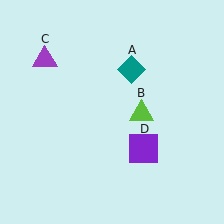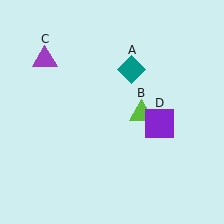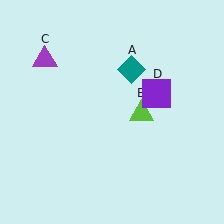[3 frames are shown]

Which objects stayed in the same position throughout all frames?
Teal diamond (object A) and lime triangle (object B) and purple triangle (object C) remained stationary.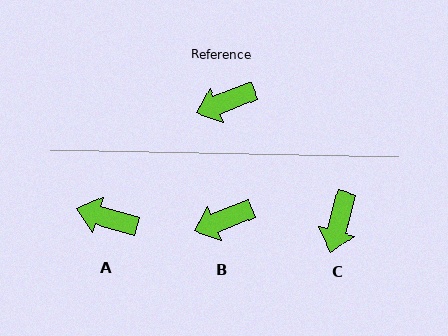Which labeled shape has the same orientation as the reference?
B.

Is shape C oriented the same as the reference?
No, it is off by about 53 degrees.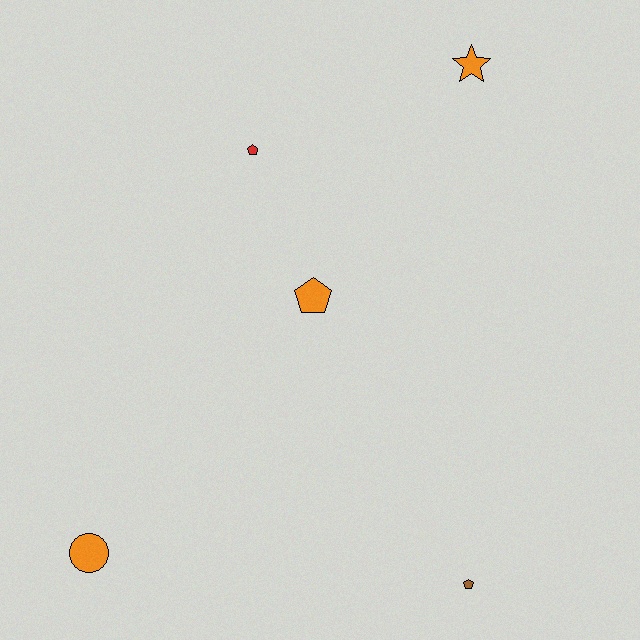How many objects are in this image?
There are 5 objects.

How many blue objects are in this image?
There are no blue objects.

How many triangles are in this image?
There are no triangles.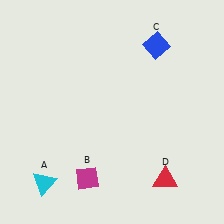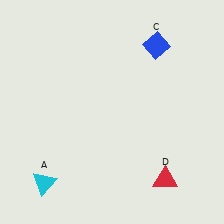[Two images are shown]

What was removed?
The magenta diamond (B) was removed in Image 2.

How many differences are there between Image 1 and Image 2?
There is 1 difference between the two images.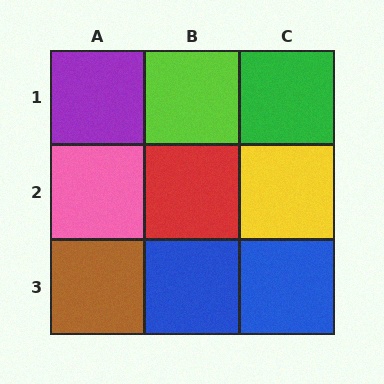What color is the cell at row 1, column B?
Lime.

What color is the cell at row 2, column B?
Red.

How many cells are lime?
1 cell is lime.